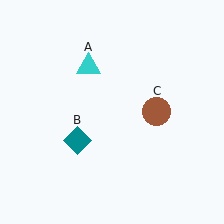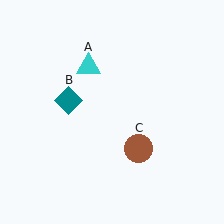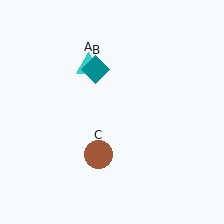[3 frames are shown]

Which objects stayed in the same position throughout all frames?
Cyan triangle (object A) remained stationary.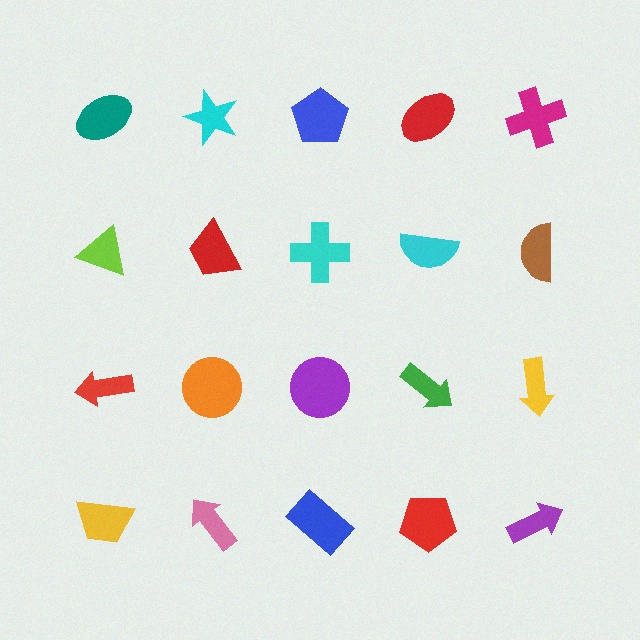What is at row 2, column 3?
A cyan cross.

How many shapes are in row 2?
5 shapes.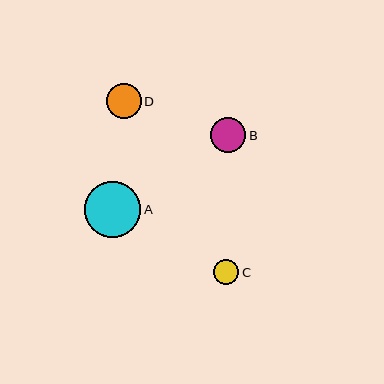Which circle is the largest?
Circle A is the largest with a size of approximately 56 pixels.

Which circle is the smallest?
Circle C is the smallest with a size of approximately 26 pixels.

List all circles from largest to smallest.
From largest to smallest: A, B, D, C.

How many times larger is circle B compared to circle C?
Circle B is approximately 1.3 times the size of circle C.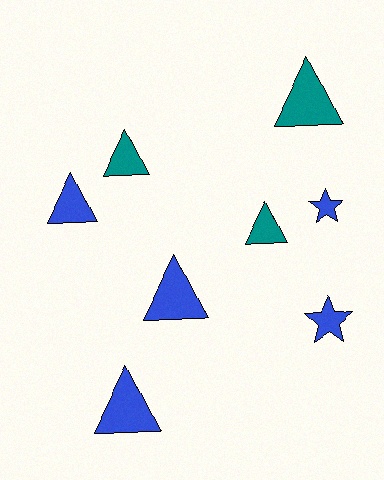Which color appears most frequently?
Blue, with 5 objects.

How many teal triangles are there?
There are 3 teal triangles.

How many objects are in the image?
There are 8 objects.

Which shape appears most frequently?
Triangle, with 6 objects.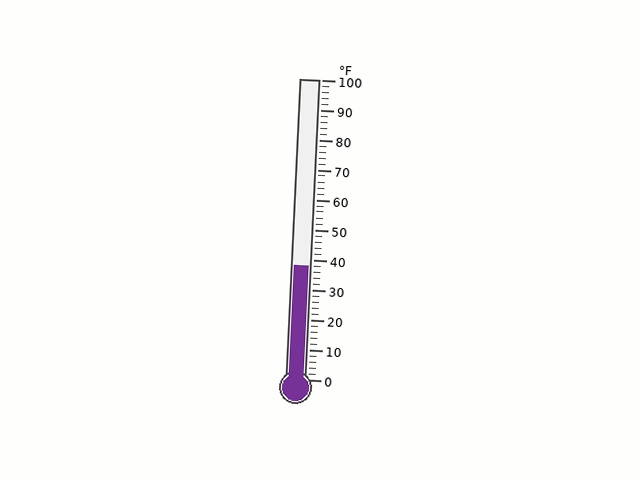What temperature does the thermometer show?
The thermometer shows approximately 38°F.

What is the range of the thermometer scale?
The thermometer scale ranges from 0°F to 100°F.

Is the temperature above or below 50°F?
The temperature is below 50°F.